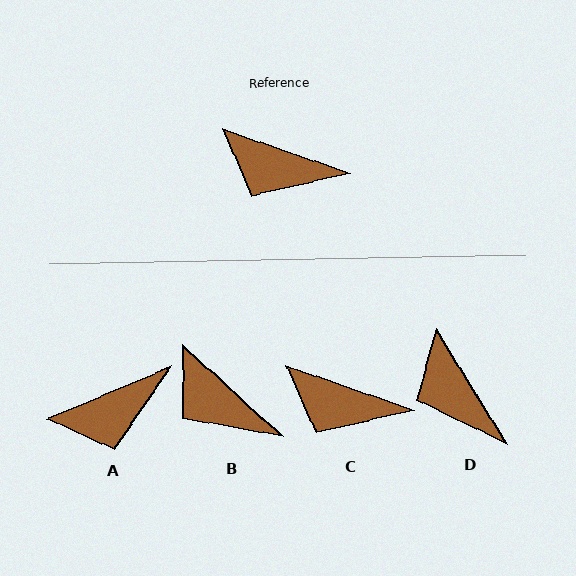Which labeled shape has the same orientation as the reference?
C.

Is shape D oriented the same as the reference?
No, it is off by about 39 degrees.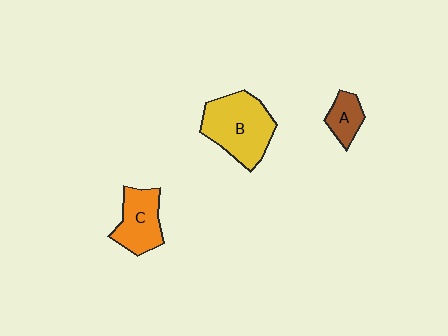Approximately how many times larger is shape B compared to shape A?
Approximately 2.7 times.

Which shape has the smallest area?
Shape A (brown).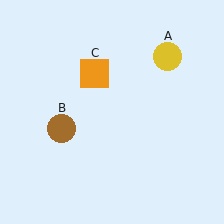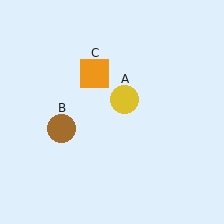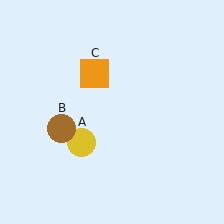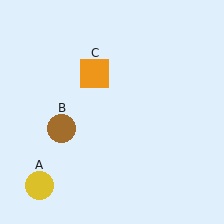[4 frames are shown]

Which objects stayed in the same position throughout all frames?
Brown circle (object B) and orange square (object C) remained stationary.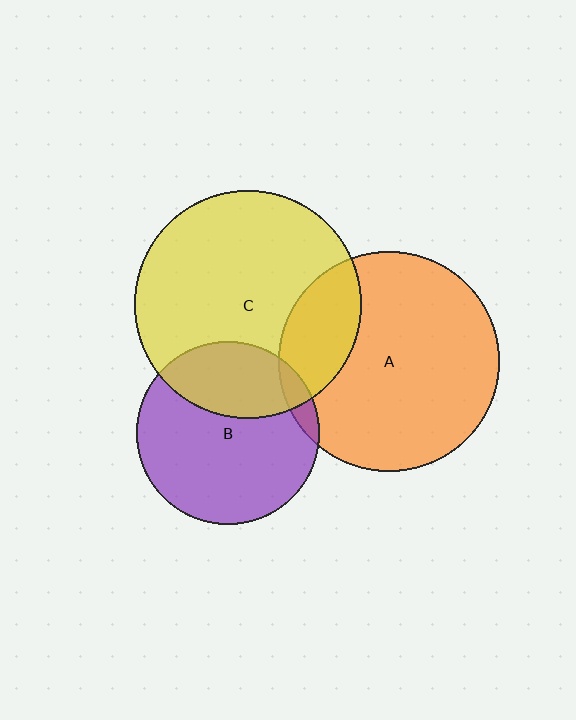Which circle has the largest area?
Circle C (yellow).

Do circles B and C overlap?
Yes.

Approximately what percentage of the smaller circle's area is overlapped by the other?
Approximately 30%.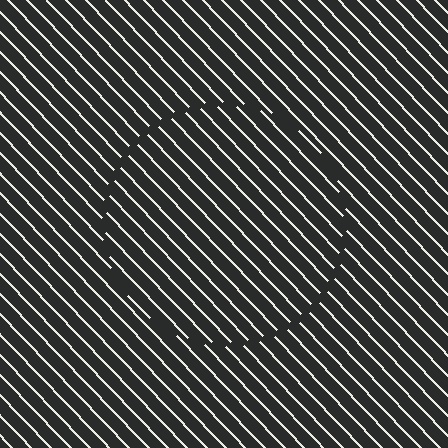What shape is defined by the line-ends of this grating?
An illusory circle. The interior of the shape contains the same grating, shifted by half a period — the contour is defined by the phase discontinuity where line-ends from the inner and outer gratings abut.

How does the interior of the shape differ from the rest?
The interior of the shape contains the same grating, shifted by half a period — the contour is defined by the phase discontinuity where line-ends from the inner and outer gratings abut.